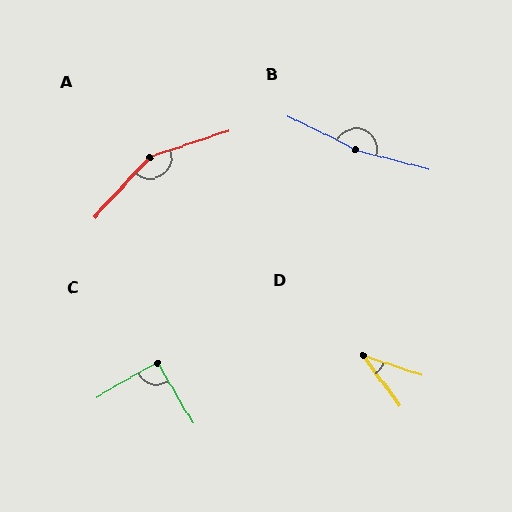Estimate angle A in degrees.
Approximately 151 degrees.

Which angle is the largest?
B, at approximately 169 degrees.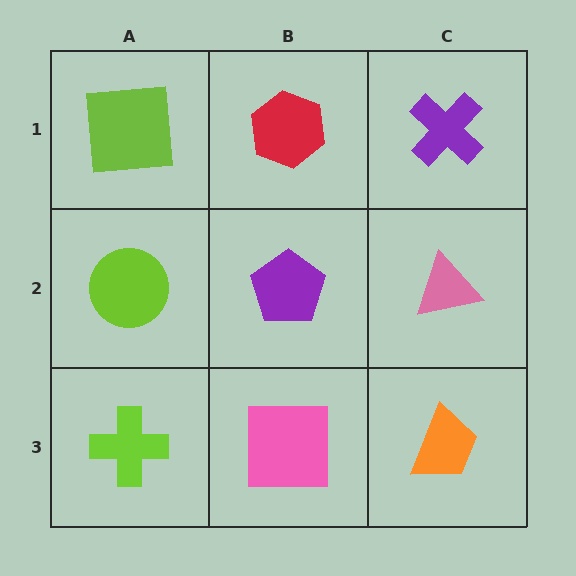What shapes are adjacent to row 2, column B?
A red hexagon (row 1, column B), a pink square (row 3, column B), a lime circle (row 2, column A), a pink triangle (row 2, column C).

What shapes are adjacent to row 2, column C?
A purple cross (row 1, column C), an orange trapezoid (row 3, column C), a purple pentagon (row 2, column B).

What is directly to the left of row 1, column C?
A red hexagon.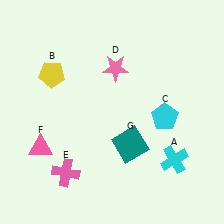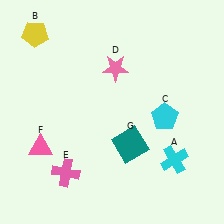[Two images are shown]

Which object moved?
The yellow pentagon (B) moved up.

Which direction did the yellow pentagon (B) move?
The yellow pentagon (B) moved up.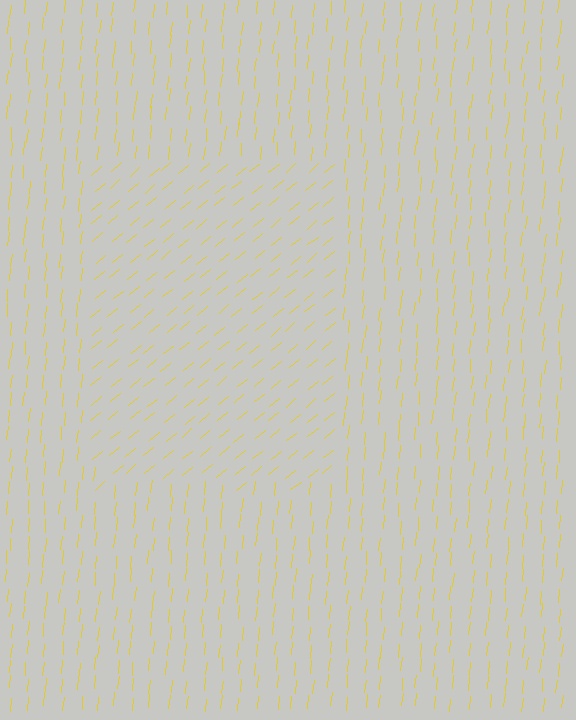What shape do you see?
I see a rectangle.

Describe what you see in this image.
The image is filled with small yellow line segments. A rectangle region in the image has lines oriented differently from the surrounding lines, creating a visible texture boundary.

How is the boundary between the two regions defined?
The boundary is defined purely by a change in line orientation (approximately 45 degrees difference). All lines are the same color and thickness.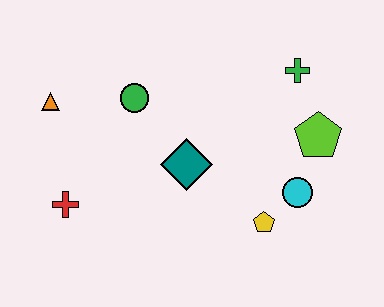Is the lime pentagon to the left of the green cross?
No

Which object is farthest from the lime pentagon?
The orange triangle is farthest from the lime pentagon.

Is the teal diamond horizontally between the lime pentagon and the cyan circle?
No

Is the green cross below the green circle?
No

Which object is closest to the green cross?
The lime pentagon is closest to the green cross.